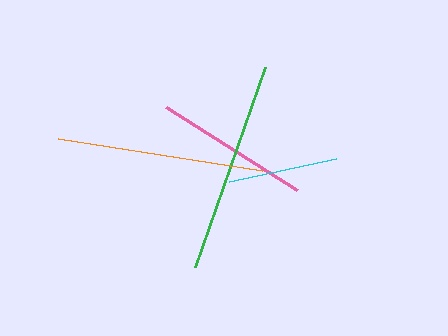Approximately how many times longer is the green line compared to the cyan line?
The green line is approximately 1.9 times the length of the cyan line.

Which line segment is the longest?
The green line is the longest at approximately 211 pixels.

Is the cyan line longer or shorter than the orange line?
The orange line is longer than the cyan line.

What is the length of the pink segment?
The pink segment is approximately 155 pixels long.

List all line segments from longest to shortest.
From longest to shortest: green, orange, pink, cyan.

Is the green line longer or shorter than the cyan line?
The green line is longer than the cyan line.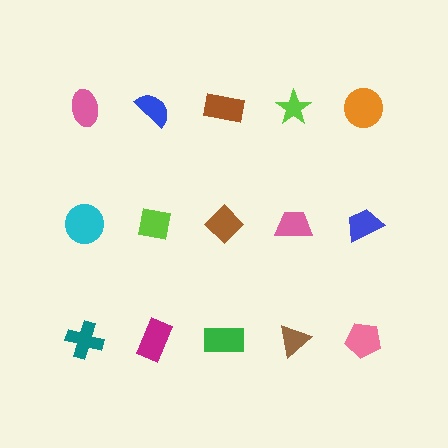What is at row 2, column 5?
A blue trapezoid.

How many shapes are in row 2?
5 shapes.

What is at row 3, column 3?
A green rectangle.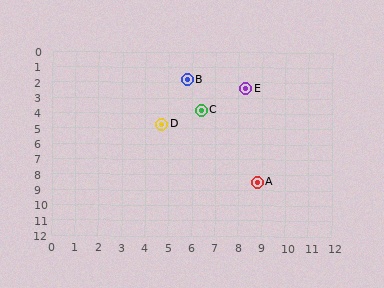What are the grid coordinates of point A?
Point A is at approximately (8.8, 8.5).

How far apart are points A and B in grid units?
Points A and B are about 7.3 grid units apart.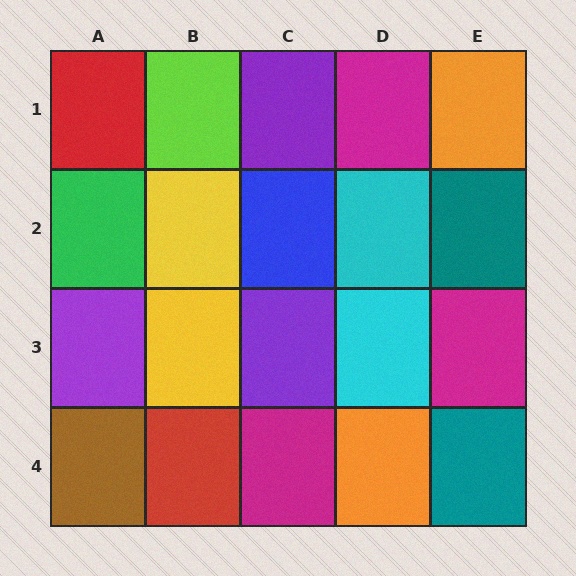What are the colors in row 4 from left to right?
Brown, red, magenta, orange, teal.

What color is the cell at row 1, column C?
Purple.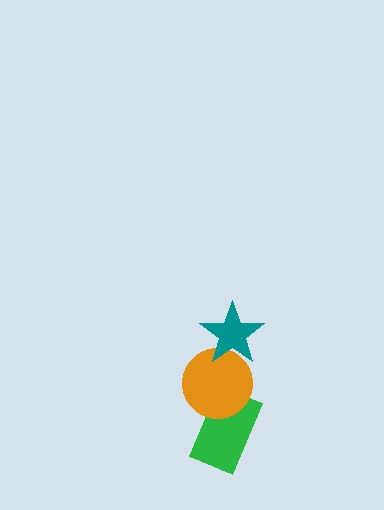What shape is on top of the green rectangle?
The orange circle is on top of the green rectangle.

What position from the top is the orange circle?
The orange circle is 2nd from the top.